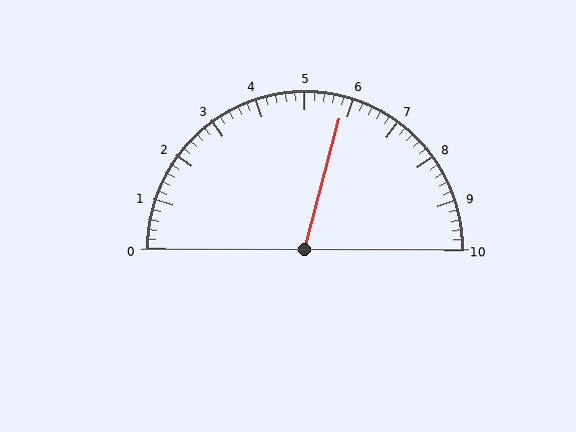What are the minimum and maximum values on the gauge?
The gauge ranges from 0 to 10.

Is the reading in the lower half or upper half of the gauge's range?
The reading is in the upper half of the range (0 to 10).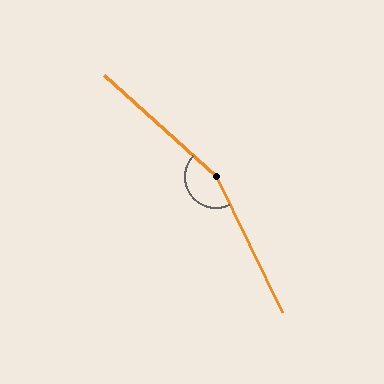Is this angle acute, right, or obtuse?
It is obtuse.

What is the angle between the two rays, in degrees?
Approximately 158 degrees.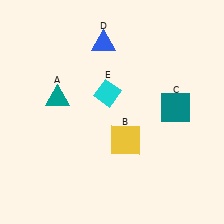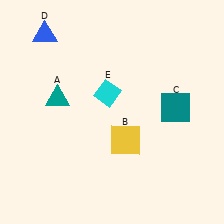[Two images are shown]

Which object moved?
The blue triangle (D) moved left.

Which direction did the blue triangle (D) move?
The blue triangle (D) moved left.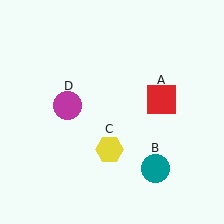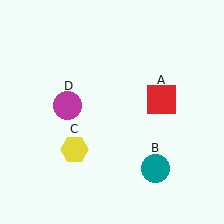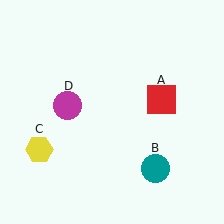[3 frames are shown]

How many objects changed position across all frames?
1 object changed position: yellow hexagon (object C).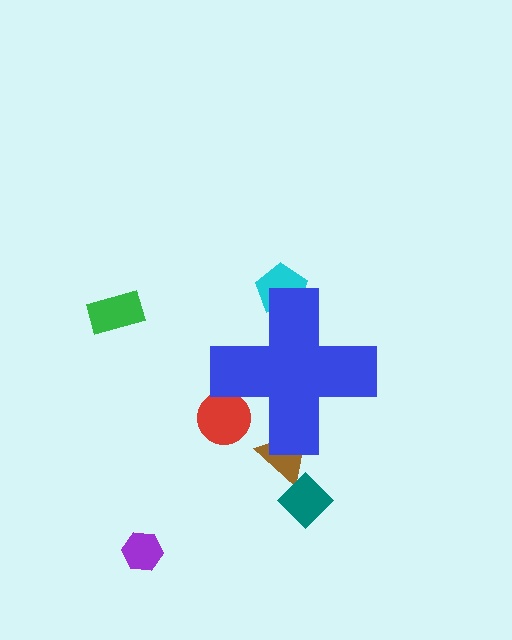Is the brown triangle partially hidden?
Yes, the brown triangle is partially hidden behind the blue cross.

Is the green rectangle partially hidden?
No, the green rectangle is fully visible.